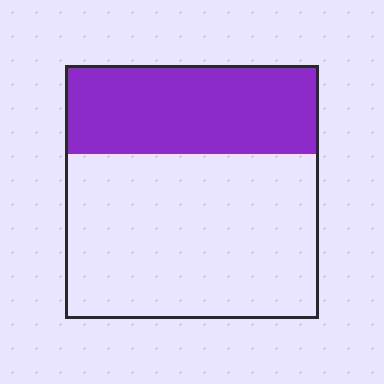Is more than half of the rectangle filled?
No.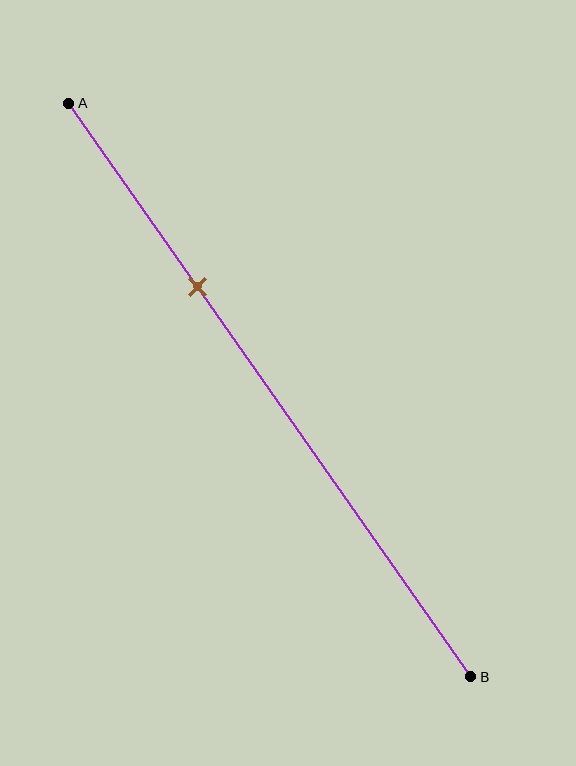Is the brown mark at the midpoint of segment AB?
No, the mark is at about 30% from A, not at the 50% midpoint.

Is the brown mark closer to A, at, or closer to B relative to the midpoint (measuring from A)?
The brown mark is closer to point A than the midpoint of segment AB.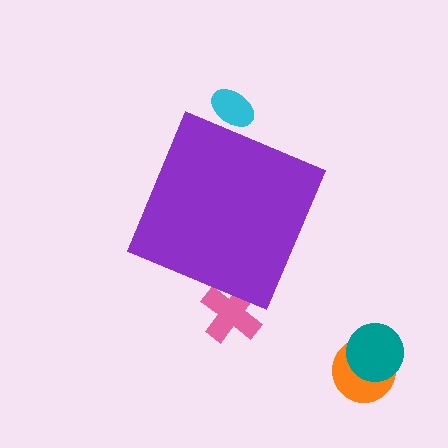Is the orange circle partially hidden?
No, the orange circle is fully visible.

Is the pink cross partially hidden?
Yes, the pink cross is partially hidden behind the purple diamond.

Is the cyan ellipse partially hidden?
Yes, the cyan ellipse is partially hidden behind the purple diamond.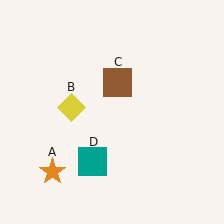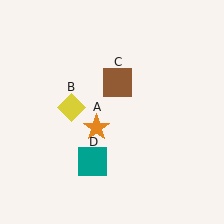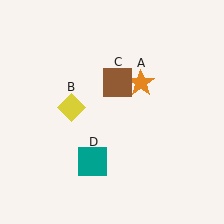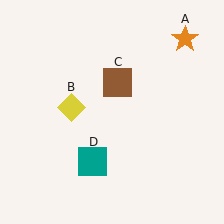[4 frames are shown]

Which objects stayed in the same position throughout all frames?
Yellow diamond (object B) and brown square (object C) and teal square (object D) remained stationary.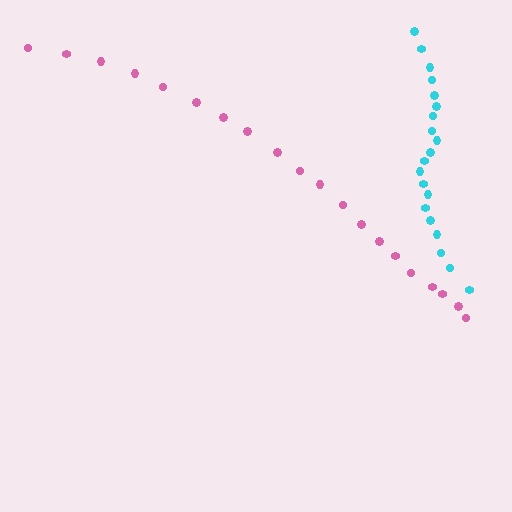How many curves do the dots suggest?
There are 2 distinct paths.